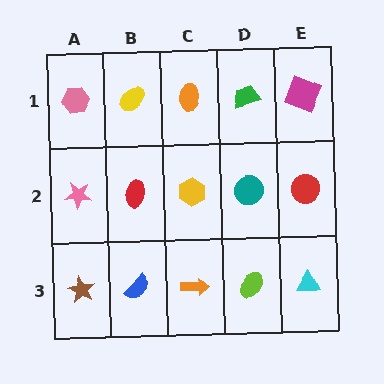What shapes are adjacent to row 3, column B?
A red ellipse (row 2, column B), a brown star (row 3, column A), an orange arrow (row 3, column C).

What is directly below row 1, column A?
A pink star.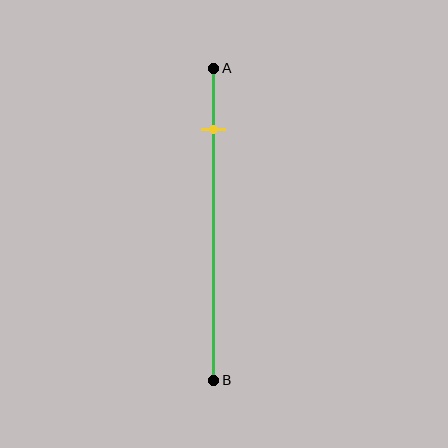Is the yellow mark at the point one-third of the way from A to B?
No, the mark is at about 20% from A, not at the 33% one-third point.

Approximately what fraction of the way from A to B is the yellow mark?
The yellow mark is approximately 20% of the way from A to B.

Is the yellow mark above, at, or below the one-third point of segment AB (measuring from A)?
The yellow mark is above the one-third point of segment AB.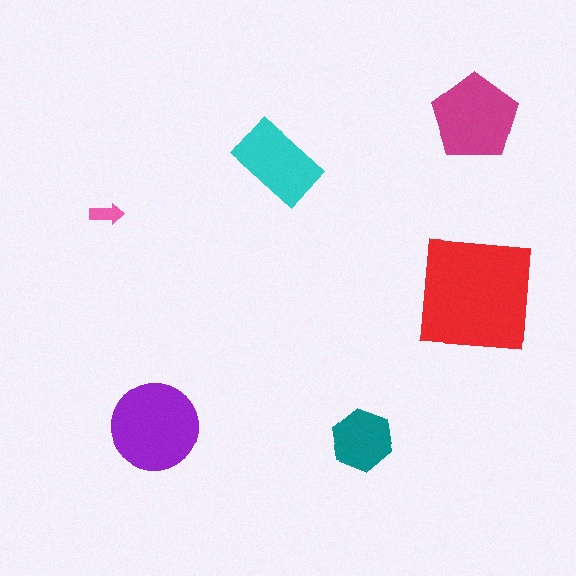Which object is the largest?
The red square.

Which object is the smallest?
The pink arrow.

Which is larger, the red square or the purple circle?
The red square.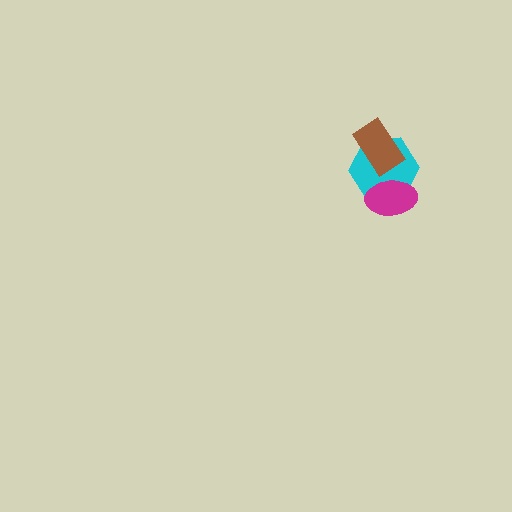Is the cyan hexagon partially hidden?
Yes, it is partially covered by another shape.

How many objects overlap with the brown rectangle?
1 object overlaps with the brown rectangle.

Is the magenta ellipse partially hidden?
No, no other shape covers it.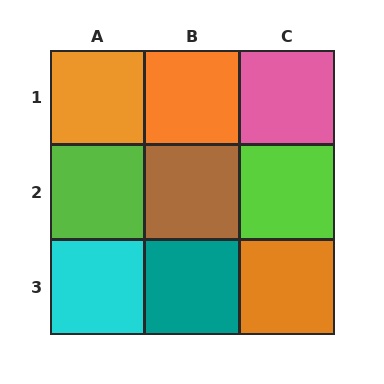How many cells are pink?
1 cell is pink.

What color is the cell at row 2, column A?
Lime.